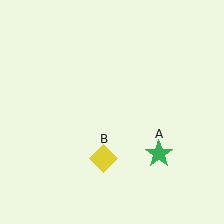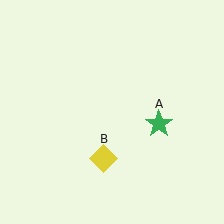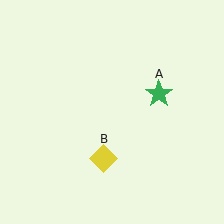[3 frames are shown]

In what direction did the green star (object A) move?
The green star (object A) moved up.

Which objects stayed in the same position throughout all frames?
Yellow diamond (object B) remained stationary.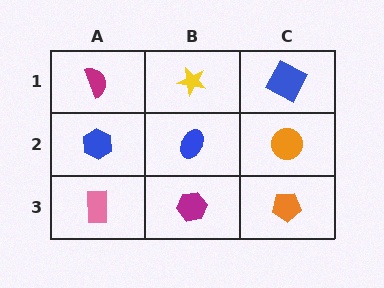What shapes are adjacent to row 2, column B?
A yellow star (row 1, column B), a magenta hexagon (row 3, column B), a blue hexagon (row 2, column A), an orange circle (row 2, column C).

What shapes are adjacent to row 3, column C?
An orange circle (row 2, column C), a magenta hexagon (row 3, column B).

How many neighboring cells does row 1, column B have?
3.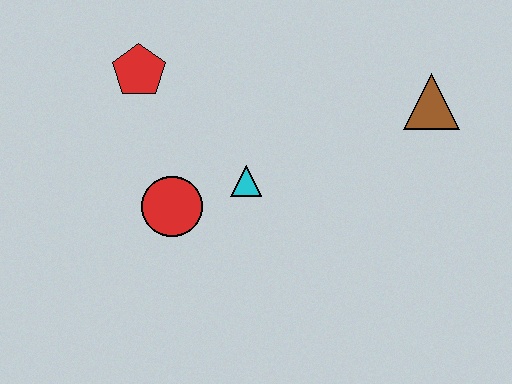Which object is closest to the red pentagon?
The red circle is closest to the red pentagon.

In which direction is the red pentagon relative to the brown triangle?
The red pentagon is to the left of the brown triangle.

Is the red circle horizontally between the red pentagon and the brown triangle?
Yes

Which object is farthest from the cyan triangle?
The brown triangle is farthest from the cyan triangle.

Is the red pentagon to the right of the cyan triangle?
No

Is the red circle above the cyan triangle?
No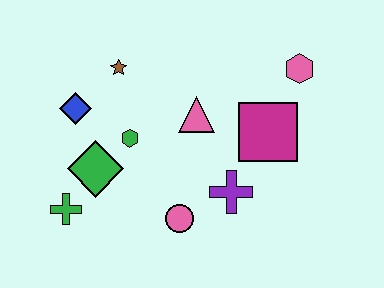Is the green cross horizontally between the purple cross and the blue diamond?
No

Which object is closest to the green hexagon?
The green diamond is closest to the green hexagon.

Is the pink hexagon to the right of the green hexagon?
Yes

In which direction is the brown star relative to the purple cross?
The brown star is above the purple cross.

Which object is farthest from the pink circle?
The pink hexagon is farthest from the pink circle.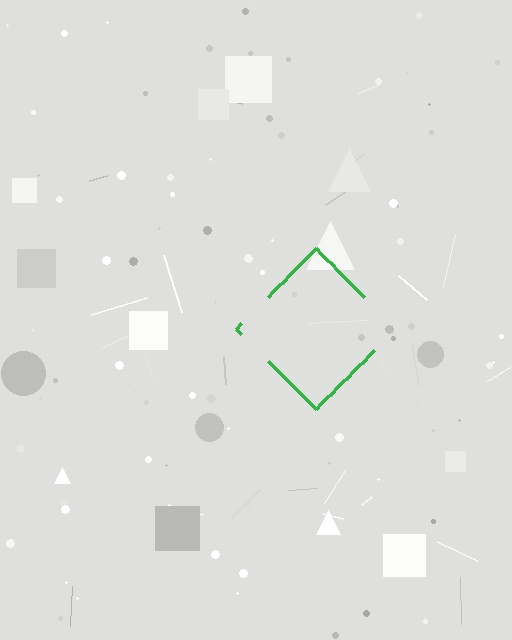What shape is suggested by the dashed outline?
The dashed outline suggests a diamond.